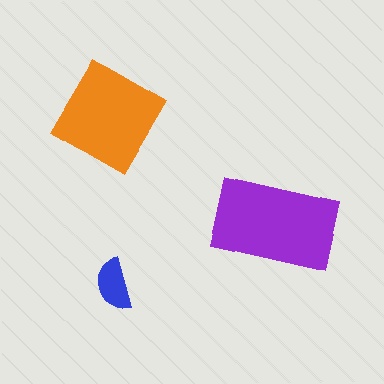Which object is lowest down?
The blue semicircle is bottommost.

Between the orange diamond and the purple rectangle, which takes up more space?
The purple rectangle.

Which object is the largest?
The purple rectangle.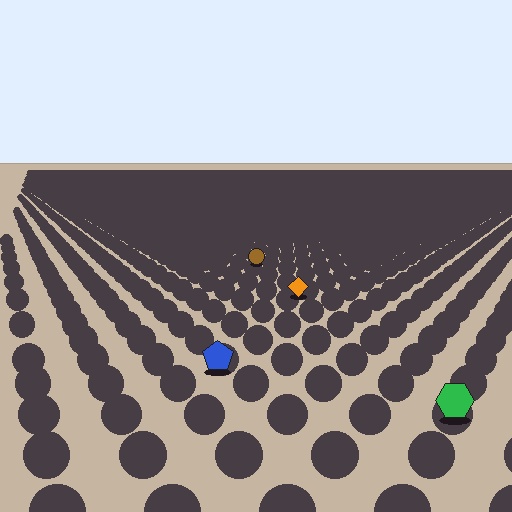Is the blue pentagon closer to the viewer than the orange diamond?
Yes. The blue pentagon is closer — you can tell from the texture gradient: the ground texture is coarser near it.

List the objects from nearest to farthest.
From nearest to farthest: the green hexagon, the blue pentagon, the orange diamond, the brown circle.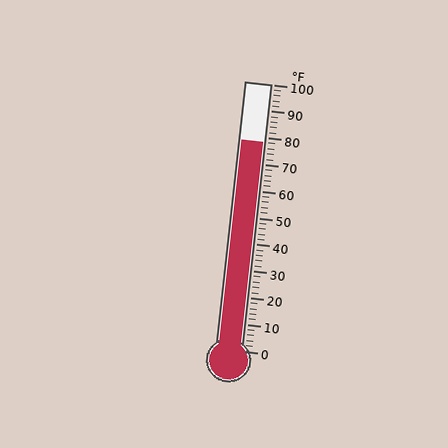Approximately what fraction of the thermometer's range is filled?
The thermometer is filled to approximately 80% of its range.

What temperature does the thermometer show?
The thermometer shows approximately 78°F.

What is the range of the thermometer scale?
The thermometer scale ranges from 0°F to 100°F.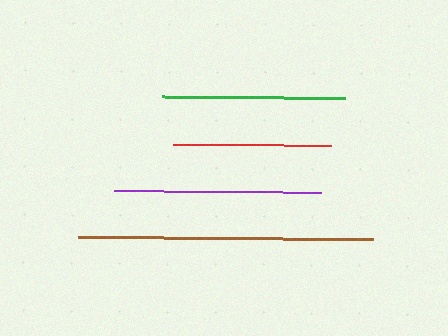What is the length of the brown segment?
The brown segment is approximately 295 pixels long.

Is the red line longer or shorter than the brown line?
The brown line is longer than the red line.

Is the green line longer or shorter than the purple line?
The purple line is longer than the green line.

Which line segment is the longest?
The brown line is the longest at approximately 295 pixels.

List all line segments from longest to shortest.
From longest to shortest: brown, purple, green, red.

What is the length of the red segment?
The red segment is approximately 158 pixels long.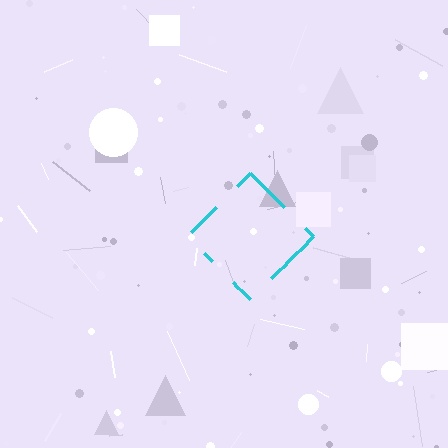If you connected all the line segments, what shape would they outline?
They would outline a diamond.